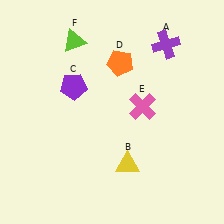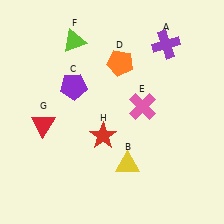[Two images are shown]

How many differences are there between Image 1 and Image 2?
There are 2 differences between the two images.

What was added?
A red triangle (G), a red star (H) were added in Image 2.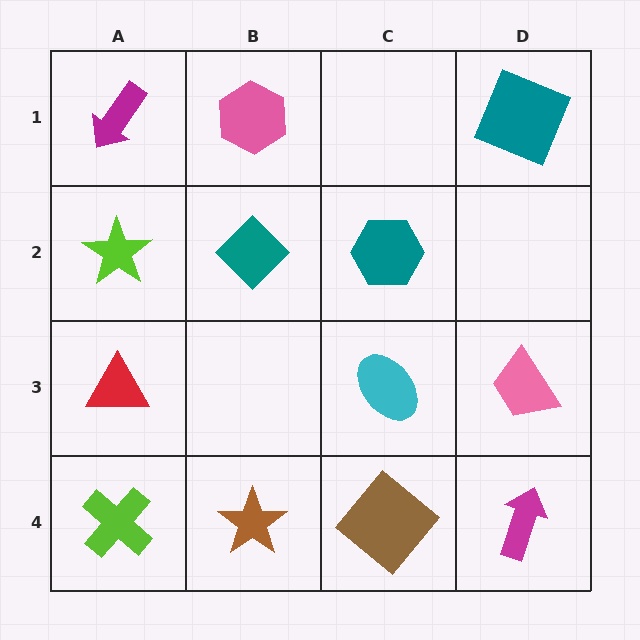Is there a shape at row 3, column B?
No, that cell is empty.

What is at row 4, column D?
A magenta arrow.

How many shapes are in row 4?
4 shapes.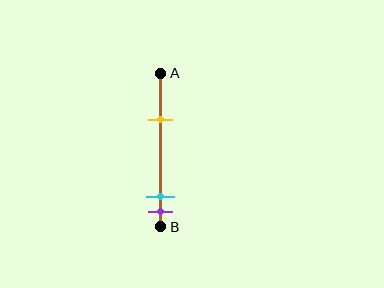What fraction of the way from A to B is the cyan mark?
The cyan mark is approximately 80% (0.8) of the way from A to B.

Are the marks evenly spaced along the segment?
No, the marks are not evenly spaced.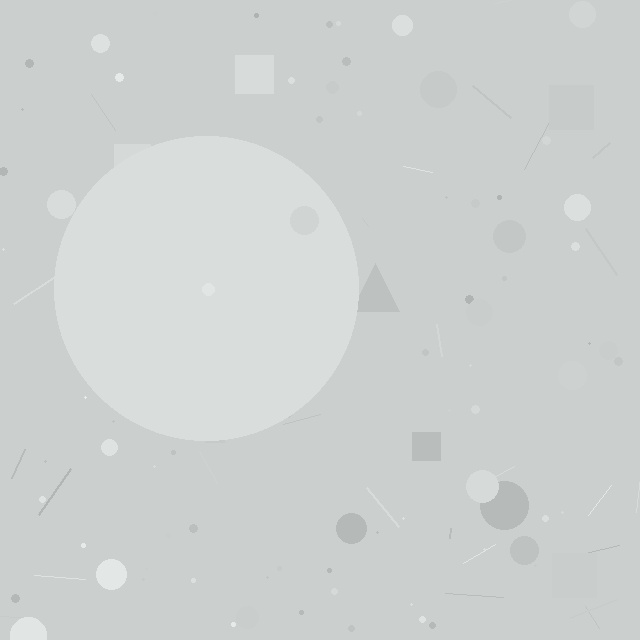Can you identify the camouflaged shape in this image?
The camouflaged shape is a circle.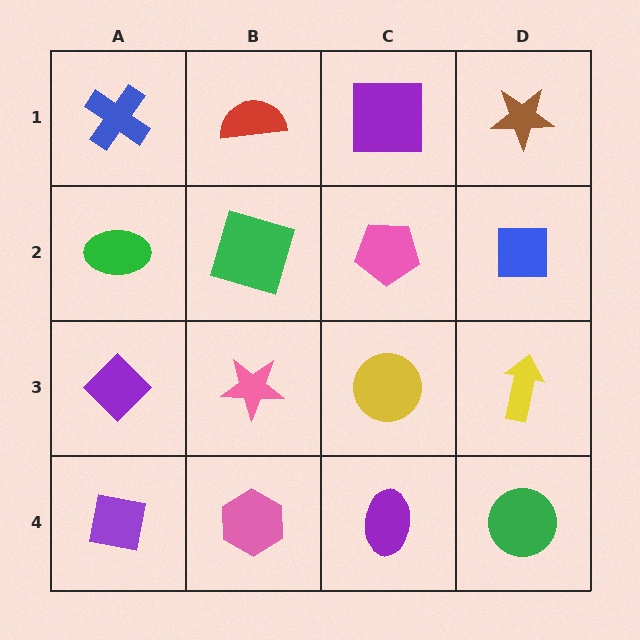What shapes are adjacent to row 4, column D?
A yellow arrow (row 3, column D), a purple ellipse (row 4, column C).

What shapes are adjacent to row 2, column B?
A red semicircle (row 1, column B), a pink star (row 3, column B), a green ellipse (row 2, column A), a pink pentagon (row 2, column C).